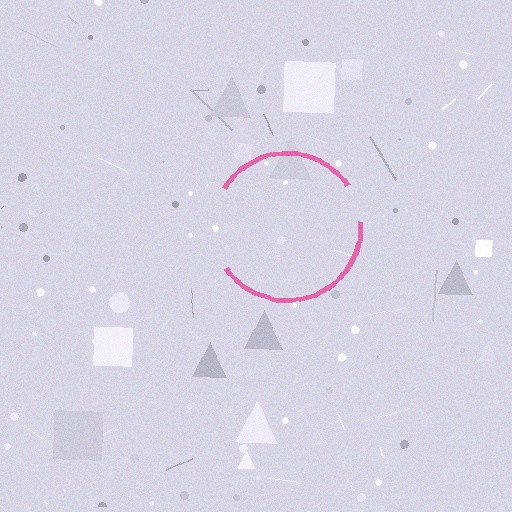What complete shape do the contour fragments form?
The contour fragments form a circle.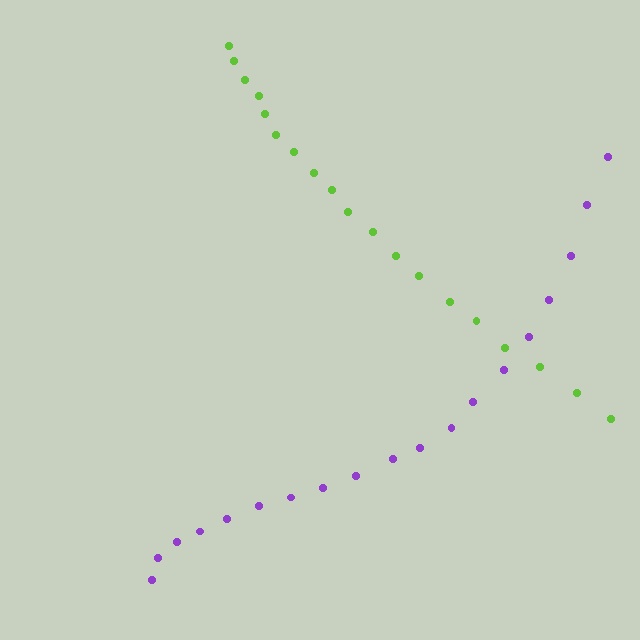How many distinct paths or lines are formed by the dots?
There are 2 distinct paths.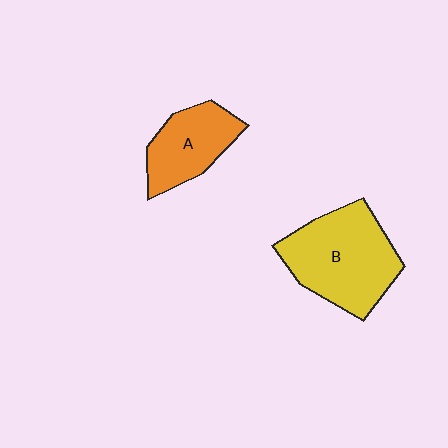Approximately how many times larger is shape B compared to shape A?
Approximately 1.6 times.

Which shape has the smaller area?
Shape A (orange).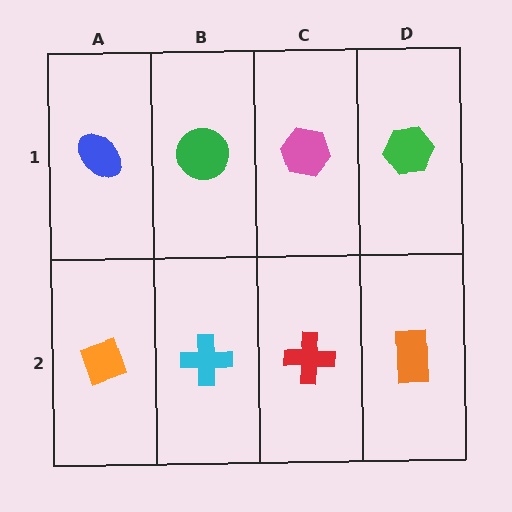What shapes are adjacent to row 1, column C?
A red cross (row 2, column C), a green circle (row 1, column B), a green hexagon (row 1, column D).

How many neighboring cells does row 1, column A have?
2.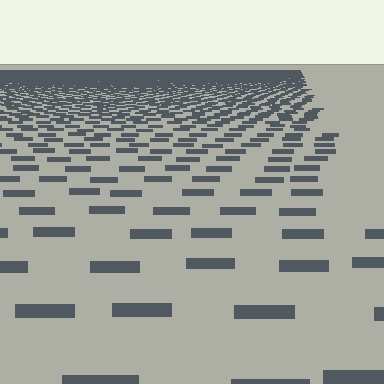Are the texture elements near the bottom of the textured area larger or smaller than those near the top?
Larger. Near the bottom, elements are closer to the viewer and appear at a bigger on-screen size.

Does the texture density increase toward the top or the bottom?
Density increases toward the top.